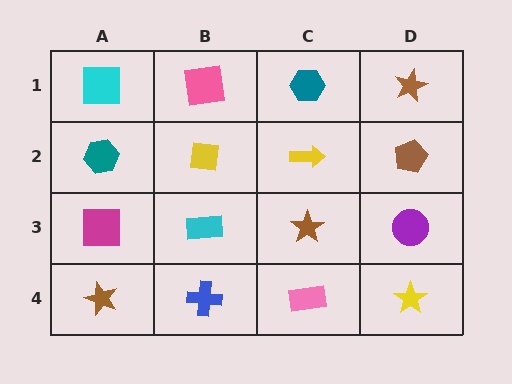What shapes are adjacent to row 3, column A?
A teal hexagon (row 2, column A), a brown star (row 4, column A), a cyan rectangle (row 3, column B).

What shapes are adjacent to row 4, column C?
A brown star (row 3, column C), a blue cross (row 4, column B), a yellow star (row 4, column D).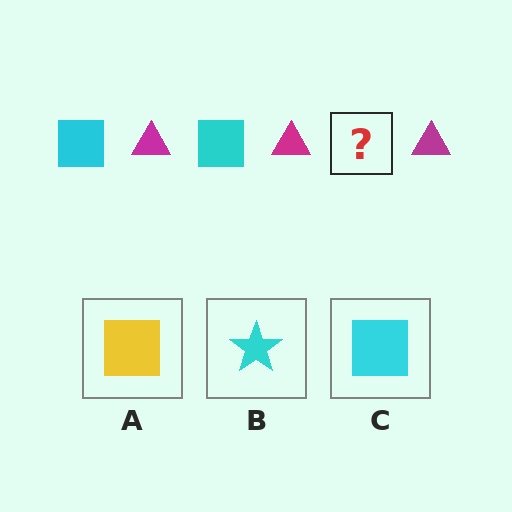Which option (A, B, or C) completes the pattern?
C.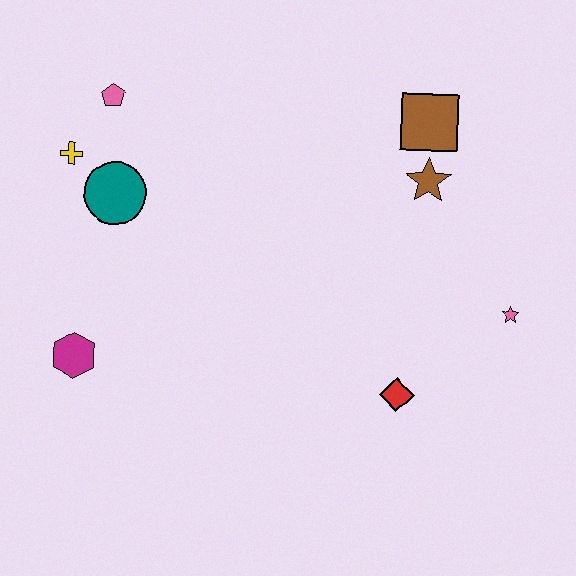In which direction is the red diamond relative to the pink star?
The red diamond is to the left of the pink star.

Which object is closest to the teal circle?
The yellow cross is closest to the teal circle.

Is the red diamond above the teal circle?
No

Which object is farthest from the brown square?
The magenta hexagon is farthest from the brown square.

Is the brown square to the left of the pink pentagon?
No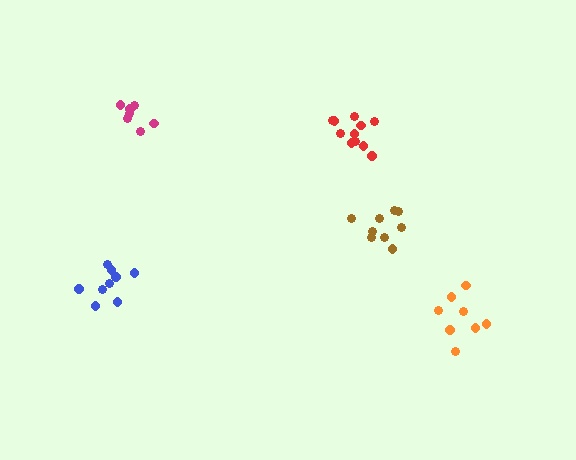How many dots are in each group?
Group 1: 8 dots, Group 2: 9 dots, Group 3: 11 dots, Group 4: 9 dots, Group 5: 7 dots (44 total).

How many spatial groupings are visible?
There are 5 spatial groupings.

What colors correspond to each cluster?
The clusters are colored: orange, blue, red, brown, magenta.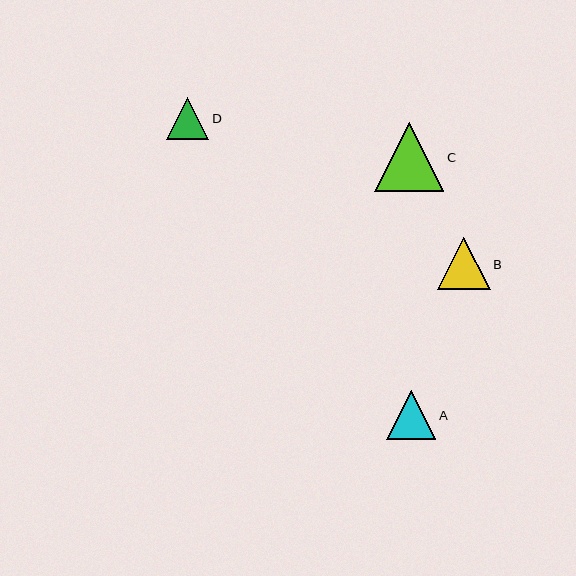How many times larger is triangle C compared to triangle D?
Triangle C is approximately 1.6 times the size of triangle D.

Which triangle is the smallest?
Triangle D is the smallest with a size of approximately 42 pixels.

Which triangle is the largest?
Triangle C is the largest with a size of approximately 69 pixels.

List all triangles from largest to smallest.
From largest to smallest: C, B, A, D.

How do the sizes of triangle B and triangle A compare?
Triangle B and triangle A are approximately the same size.